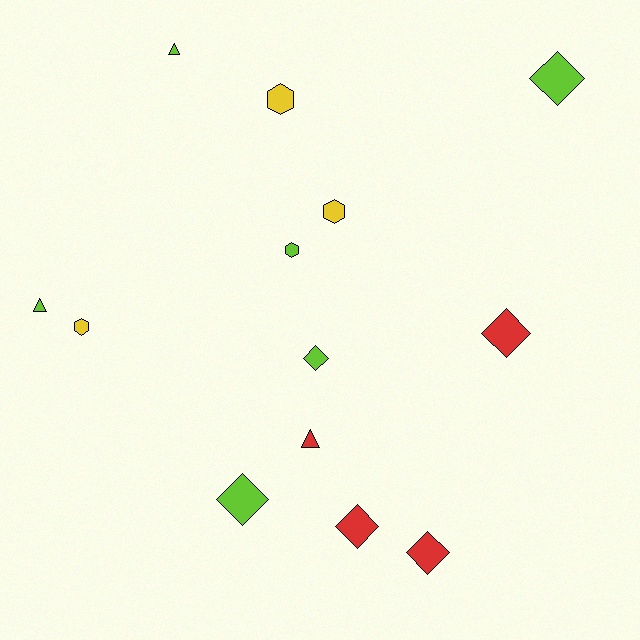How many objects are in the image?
There are 13 objects.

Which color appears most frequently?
Lime, with 6 objects.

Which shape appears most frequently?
Diamond, with 6 objects.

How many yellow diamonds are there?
There are no yellow diamonds.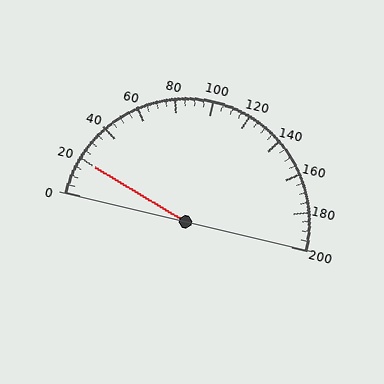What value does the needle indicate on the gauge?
The needle indicates approximately 20.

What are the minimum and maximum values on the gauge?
The gauge ranges from 0 to 200.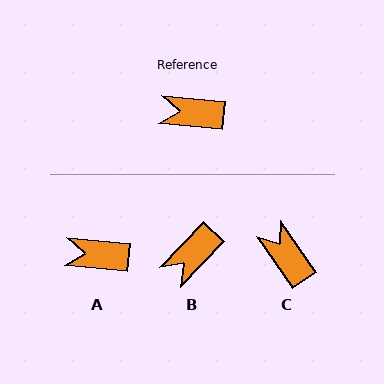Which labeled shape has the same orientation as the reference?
A.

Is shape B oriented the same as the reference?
No, it is off by about 52 degrees.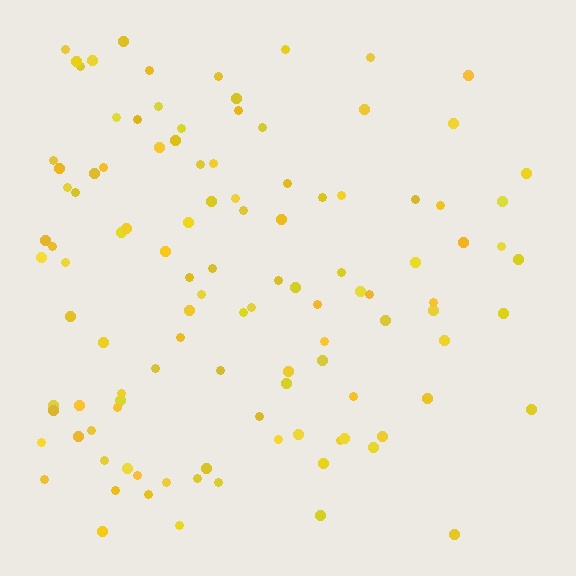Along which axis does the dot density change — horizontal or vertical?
Horizontal.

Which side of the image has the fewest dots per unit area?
The right.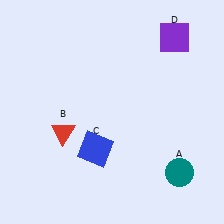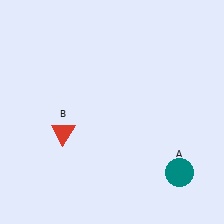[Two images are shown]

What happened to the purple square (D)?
The purple square (D) was removed in Image 2. It was in the top-right area of Image 1.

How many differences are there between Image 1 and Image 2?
There are 2 differences between the two images.